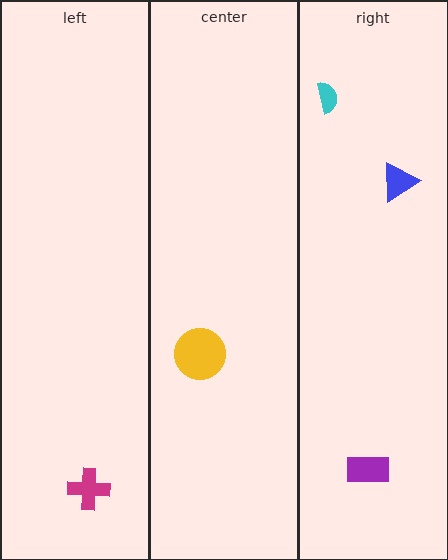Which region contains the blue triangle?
The right region.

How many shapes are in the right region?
3.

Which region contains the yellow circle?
The center region.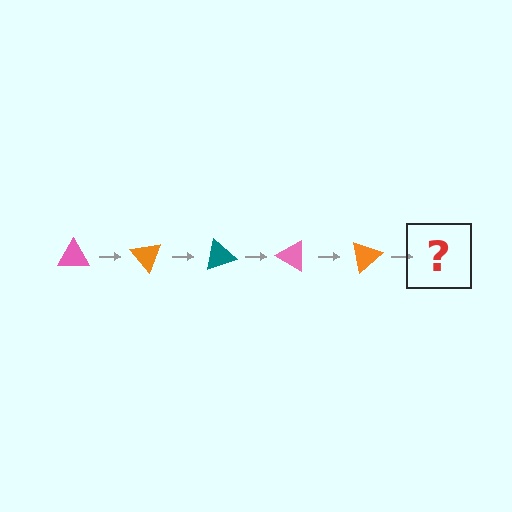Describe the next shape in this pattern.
It should be a teal triangle, rotated 250 degrees from the start.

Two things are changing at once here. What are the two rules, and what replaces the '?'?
The two rules are that it rotates 50 degrees each step and the color cycles through pink, orange, and teal. The '?' should be a teal triangle, rotated 250 degrees from the start.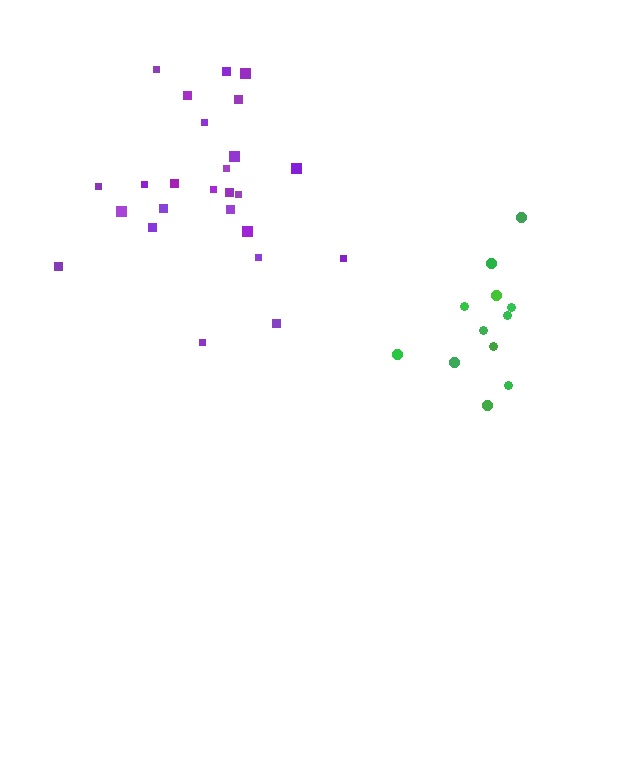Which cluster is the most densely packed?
Green.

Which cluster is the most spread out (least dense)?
Purple.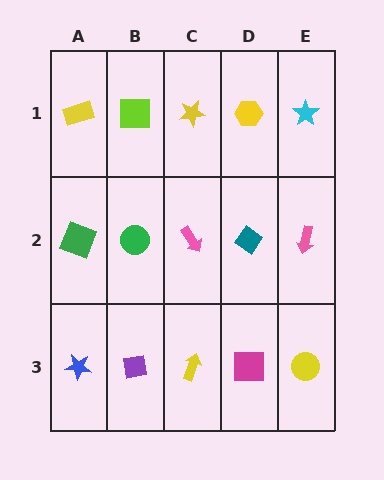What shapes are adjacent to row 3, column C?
A pink arrow (row 2, column C), a purple square (row 3, column B), a magenta square (row 3, column D).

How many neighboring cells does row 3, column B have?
3.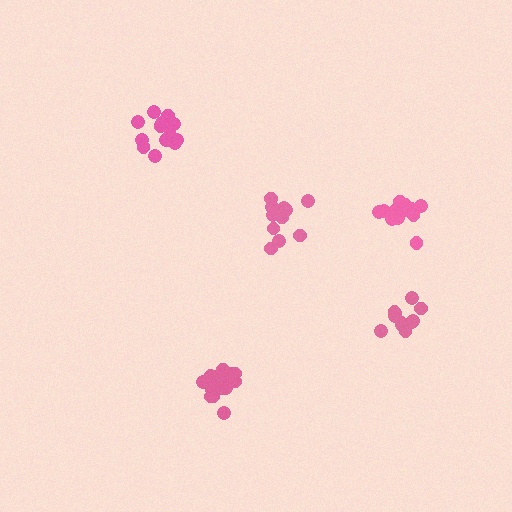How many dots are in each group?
Group 1: 13 dots, Group 2: 13 dots, Group 3: 16 dots, Group 4: 15 dots, Group 5: 11 dots (68 total).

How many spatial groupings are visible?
There are 5 spatial groupings.